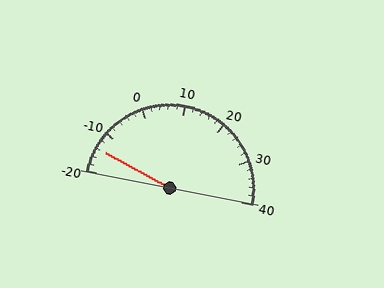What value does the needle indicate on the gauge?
The needle indicates approximately -14.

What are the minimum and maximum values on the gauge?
The gauge ranges from -20 to 40.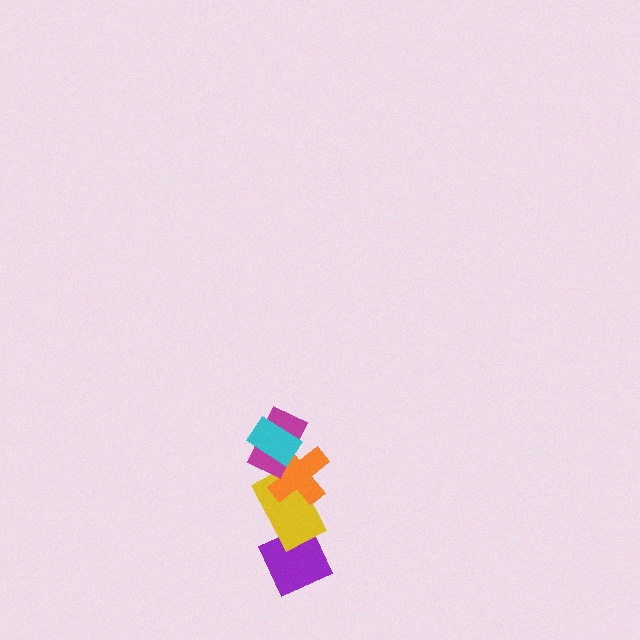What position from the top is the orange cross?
The orange cross is 3rd from the top.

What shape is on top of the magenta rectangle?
The cyan rectangle is on top of the magenta rectangle.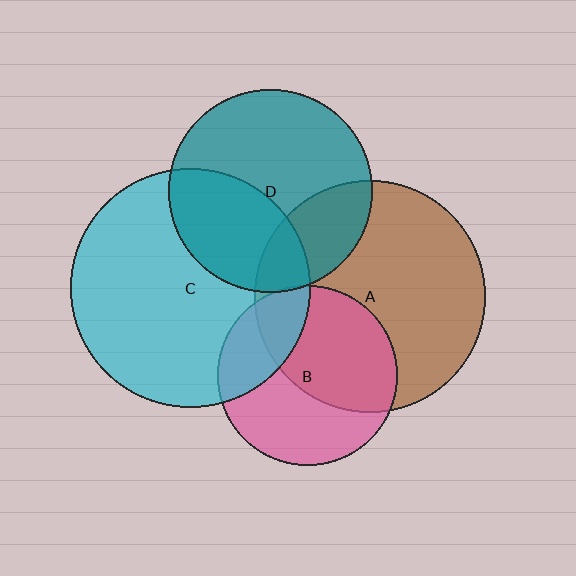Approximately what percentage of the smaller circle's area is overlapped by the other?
Approximately 15%.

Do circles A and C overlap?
Yes.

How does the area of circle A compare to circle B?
Approximately 1.7 times.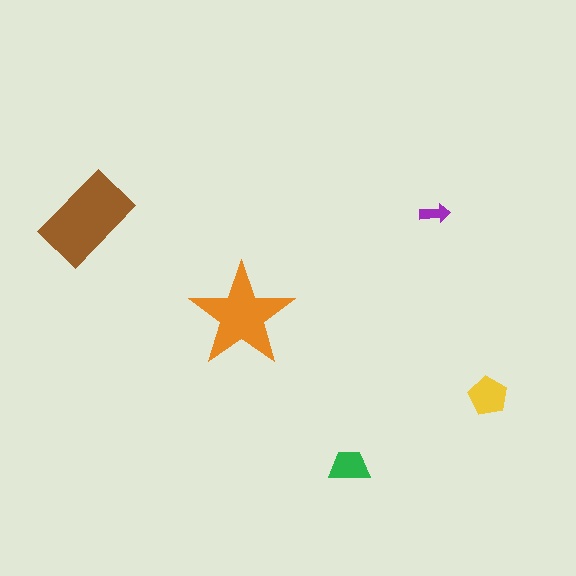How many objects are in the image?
There are 5 objects in the image.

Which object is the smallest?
The purple arrow.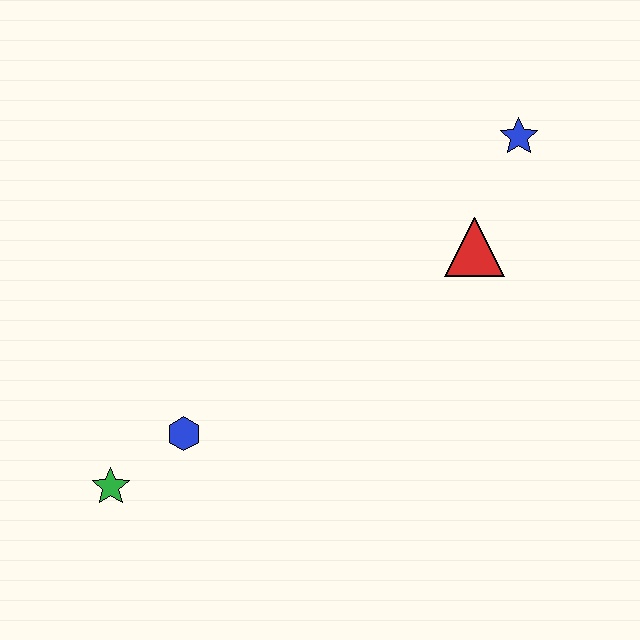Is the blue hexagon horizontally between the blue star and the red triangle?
No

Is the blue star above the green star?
Yes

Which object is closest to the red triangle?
The blue star is closest to the red triangle.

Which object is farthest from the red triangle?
The green star is farthest from the red triangle.